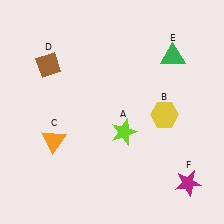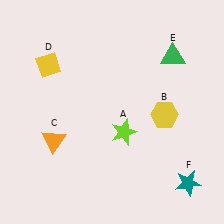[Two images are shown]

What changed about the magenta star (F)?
In Image 1, F is magenta. In Image 2, it changed to teal.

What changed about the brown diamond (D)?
In Image 1, D is brown. In Image 2, it changed to yellow.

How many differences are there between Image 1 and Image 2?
There are 2 differences between the two images.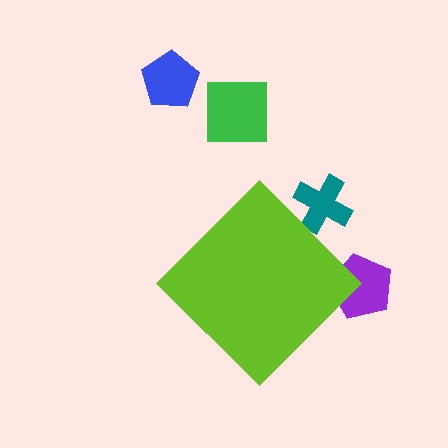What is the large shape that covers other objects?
A lime diamond.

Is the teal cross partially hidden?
Yes, the teal cross is partially hidden behind the lime diamond.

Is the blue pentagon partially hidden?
No, the blue pentagon is fully visible.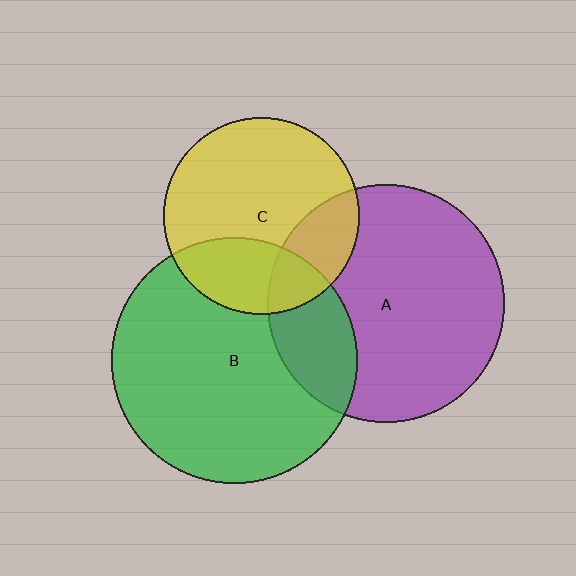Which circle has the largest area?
Circle B (green).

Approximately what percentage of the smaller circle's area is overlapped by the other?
Approximately 25%.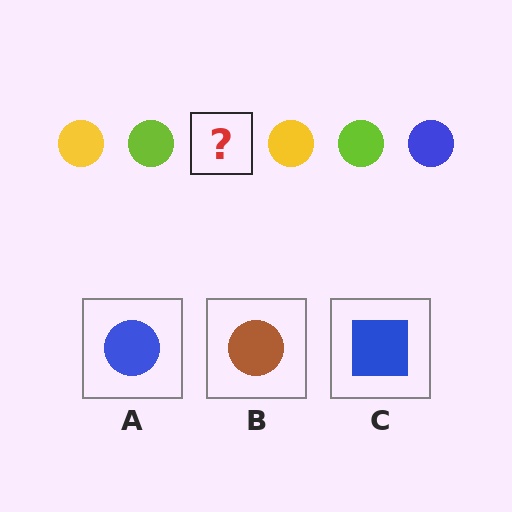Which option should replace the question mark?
Option A.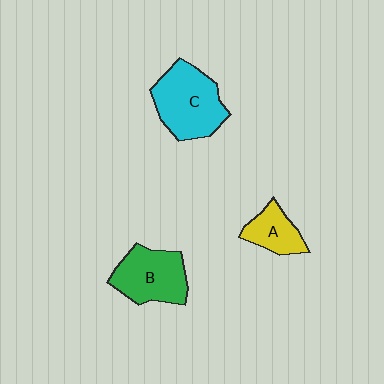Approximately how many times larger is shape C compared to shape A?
Approximately 2.0 times.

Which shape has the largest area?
Shape C (cyan).